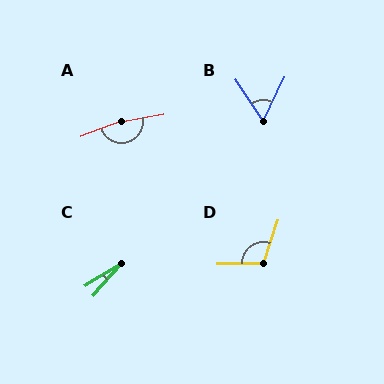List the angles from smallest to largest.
C (17°), B (59°), D (110°), A (170°).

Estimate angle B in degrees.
Approximately 59 degrees.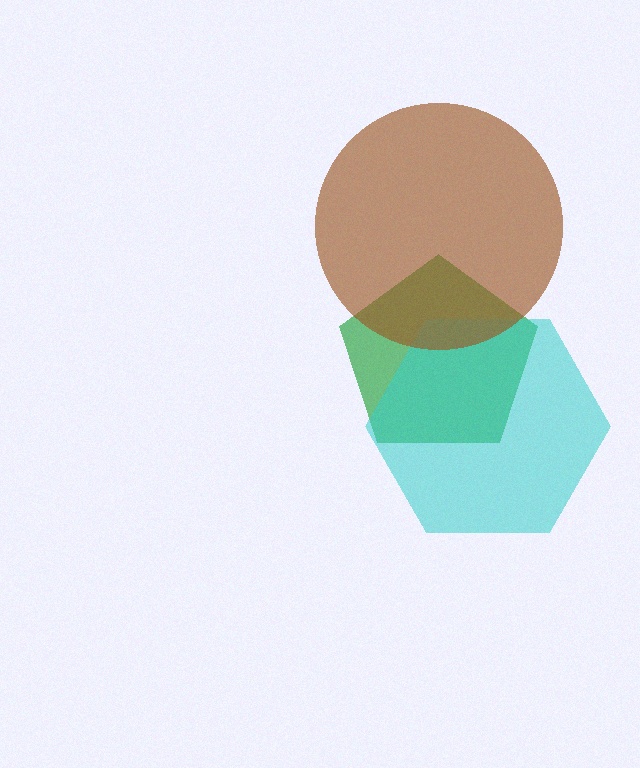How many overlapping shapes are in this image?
There are 3 overlapping shapes in the image.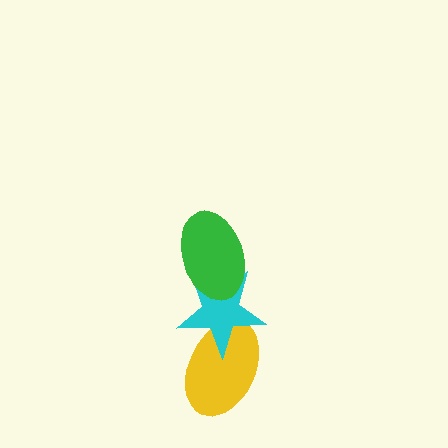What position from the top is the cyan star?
The cyan star is 2nd from the top.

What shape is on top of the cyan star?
The green ellipse is on top of the cyan star.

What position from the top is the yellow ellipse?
The yellow ellipse is 3rd from the top.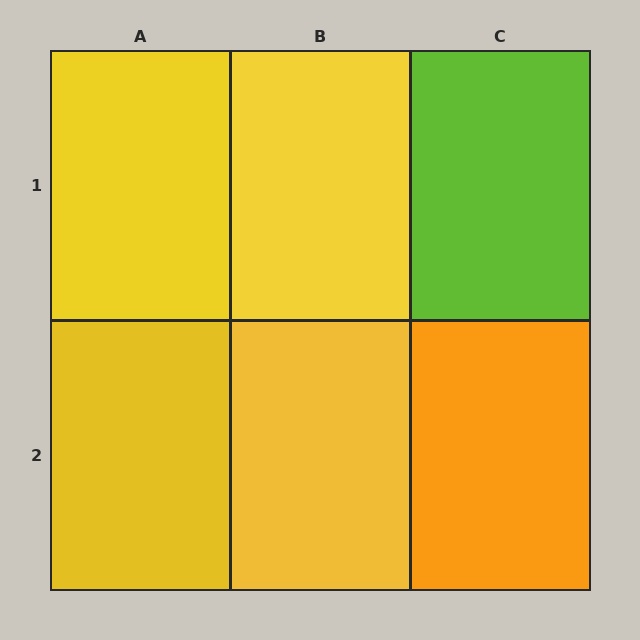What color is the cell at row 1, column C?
Lime.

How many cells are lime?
1 cell is lime.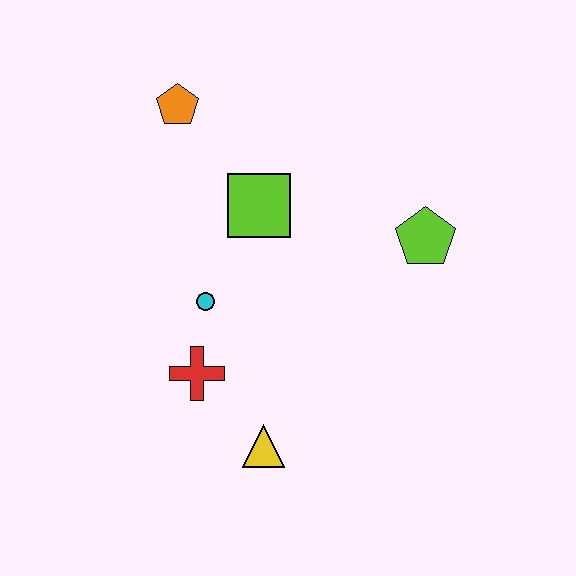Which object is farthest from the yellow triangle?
The orange pentagon is farthest from the yellow triangle.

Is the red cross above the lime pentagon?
No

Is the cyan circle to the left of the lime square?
Yes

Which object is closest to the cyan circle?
The red cross is closest to the cyan circle.